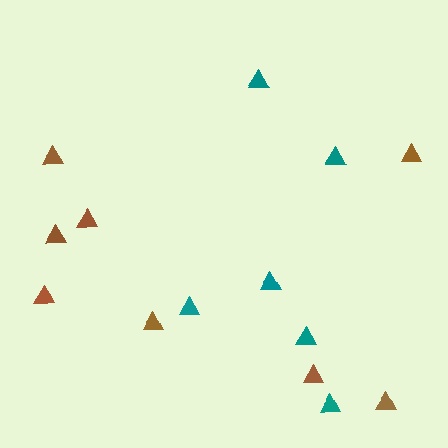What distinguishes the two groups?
There are 2 groups: one group of brown triangles (8) and one group of teal triangles (6).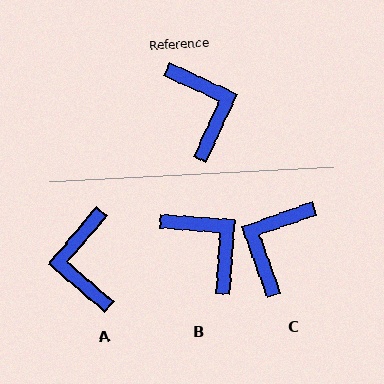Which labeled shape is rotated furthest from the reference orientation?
A, about 164 degrees away.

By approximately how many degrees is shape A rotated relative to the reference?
Approximately 164 degrees counter-clockwise.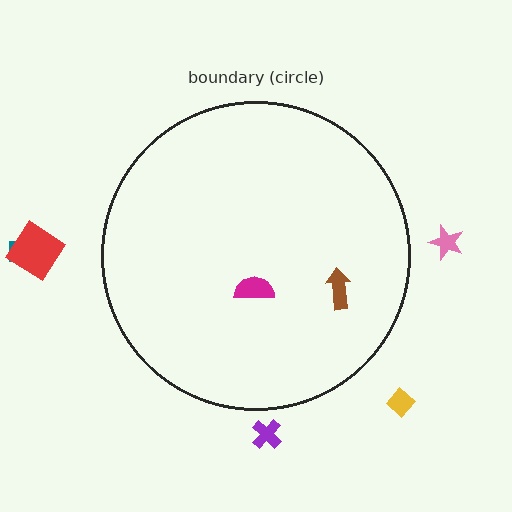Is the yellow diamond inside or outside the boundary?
Outside.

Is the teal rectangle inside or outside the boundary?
Outside.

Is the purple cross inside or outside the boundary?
Outside.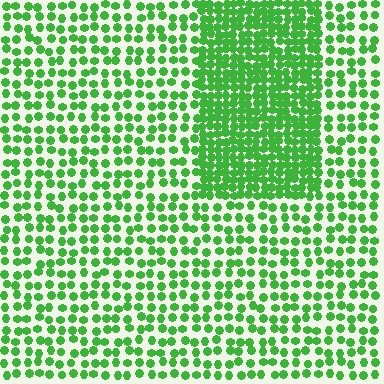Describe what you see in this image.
The image contains small green elements arranged at two different densities. A rectangle-shaped region is visible where the elements are more densely packed than the surrounding area.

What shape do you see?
I see a rectangle.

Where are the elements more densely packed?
The elements are more densely packed inside the rectangle boundary.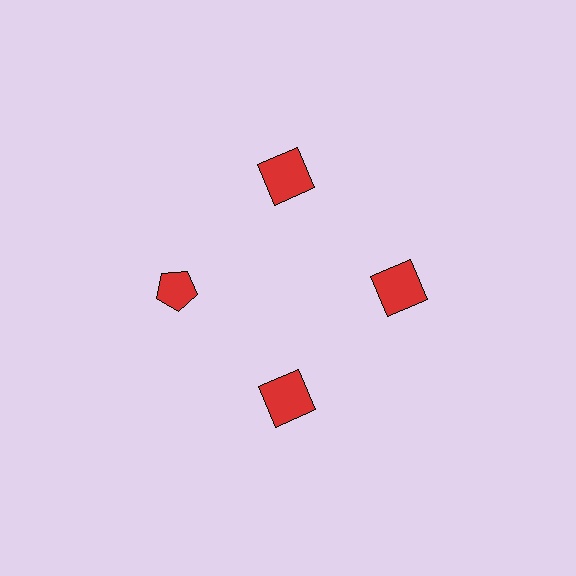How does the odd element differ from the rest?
It has a different shape: pentagon instead of square.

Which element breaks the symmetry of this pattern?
The red pentagon at roughly the 9 o'clock position breaks the symmetry. All other shapes are red squares.